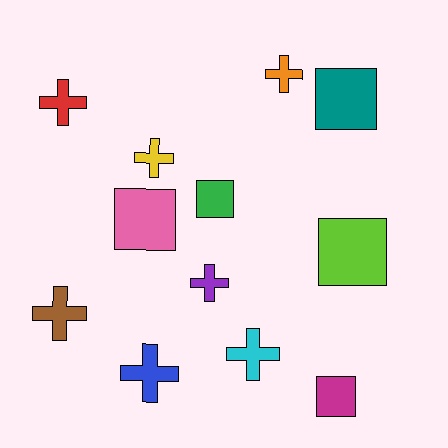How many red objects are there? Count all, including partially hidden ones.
There is 1 red object.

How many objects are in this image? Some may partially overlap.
There are 12 objects.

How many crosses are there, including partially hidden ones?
There are 7 crosses.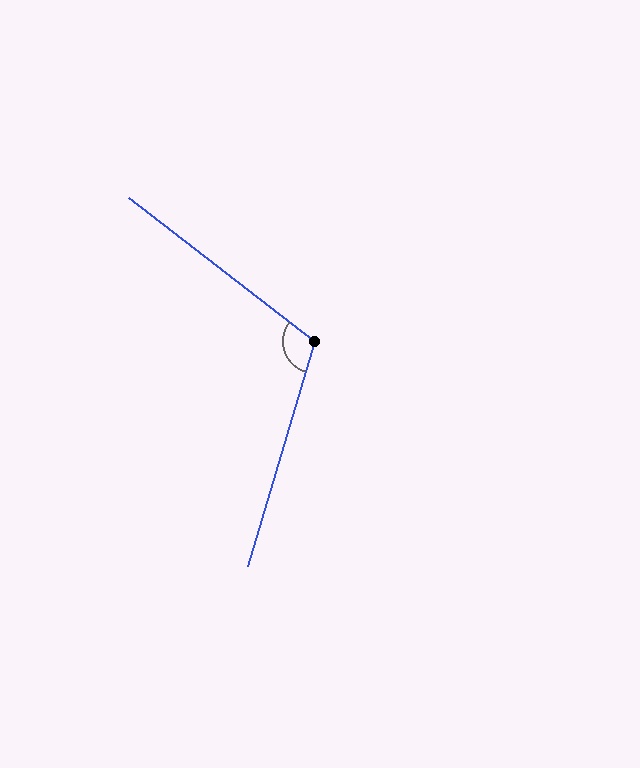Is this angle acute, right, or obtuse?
It is obtuse.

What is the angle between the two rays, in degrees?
Approximately 111 degrees.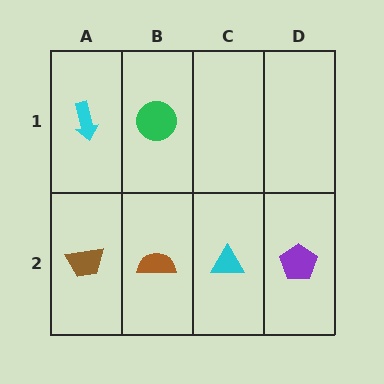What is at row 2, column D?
A purple pentagon.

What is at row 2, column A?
A brown trapezoid.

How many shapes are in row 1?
2 shapes.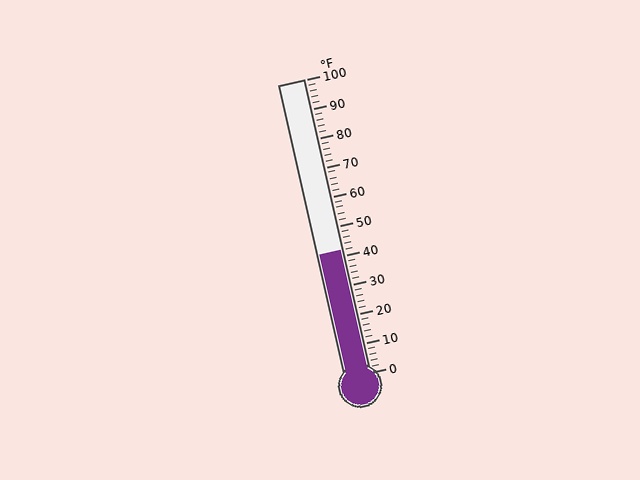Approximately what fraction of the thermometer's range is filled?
The thermometer is filled to approximately 40% of its range.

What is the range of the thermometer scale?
The thermometer scale ranges from 0°F to 100°F.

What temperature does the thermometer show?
The thermometer shows approximately 42°F.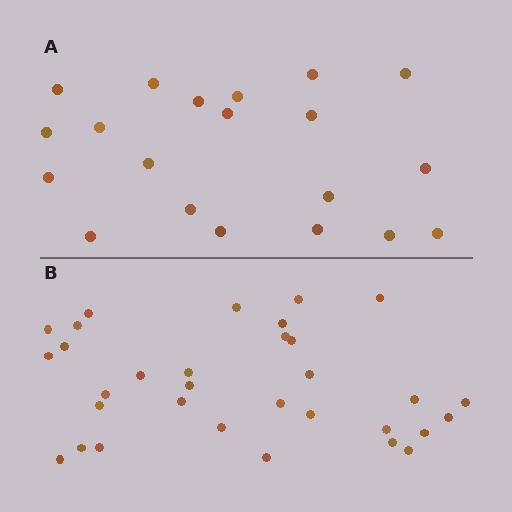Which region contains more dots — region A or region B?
Region B (the bottom region) has more dots.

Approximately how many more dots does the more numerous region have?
Region B has roughly 12 or so more dots than region A.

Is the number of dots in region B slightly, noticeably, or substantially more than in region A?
Region B has substantially more. The ratio is roughly 1.6 to 1.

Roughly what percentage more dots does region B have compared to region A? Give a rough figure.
About 60% more.